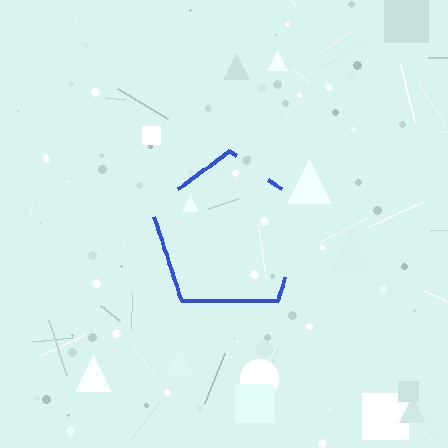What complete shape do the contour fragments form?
The contour fragments form a pentagon.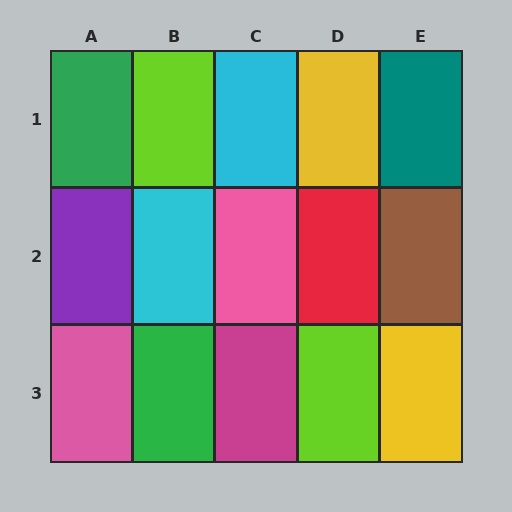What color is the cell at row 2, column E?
Brown.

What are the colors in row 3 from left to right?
Pink, green, magenta, lime, yellow.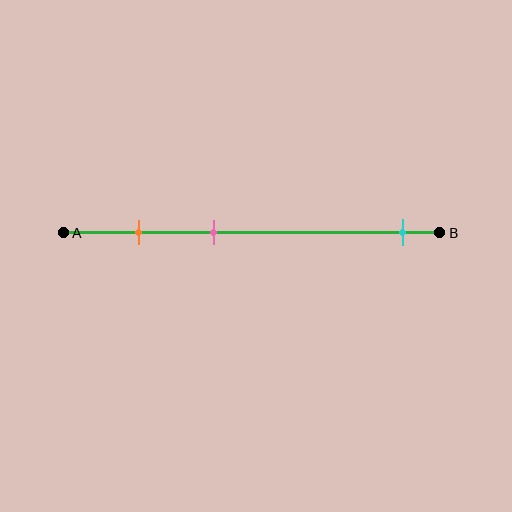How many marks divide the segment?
There are 3 marks dividing the segment.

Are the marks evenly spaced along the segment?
No, the marks are not evenly spaced.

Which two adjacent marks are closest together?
The orange and pink marks are the closest adjacent pair.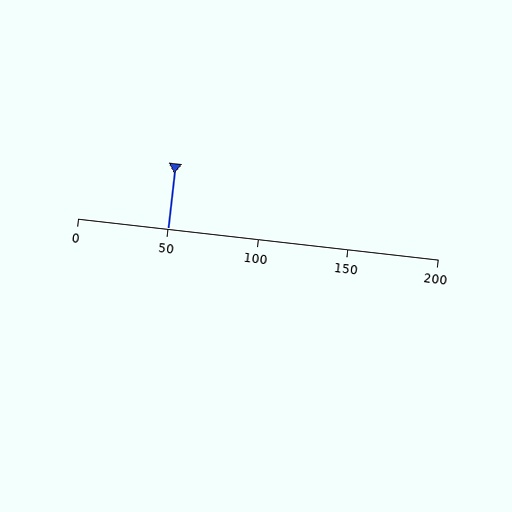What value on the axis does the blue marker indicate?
The marker indicates approximately 50.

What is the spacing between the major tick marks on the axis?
The major ticks are spaced 50 apart.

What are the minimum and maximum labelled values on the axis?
The axis runs from 0 to 200.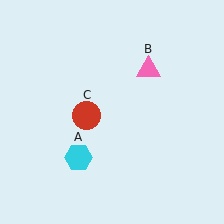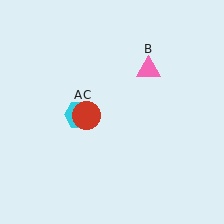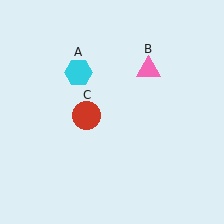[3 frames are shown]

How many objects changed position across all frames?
1 object changed position: cyan hexagon (object A).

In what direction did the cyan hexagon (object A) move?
The cyan hexagon (object A) moved up.